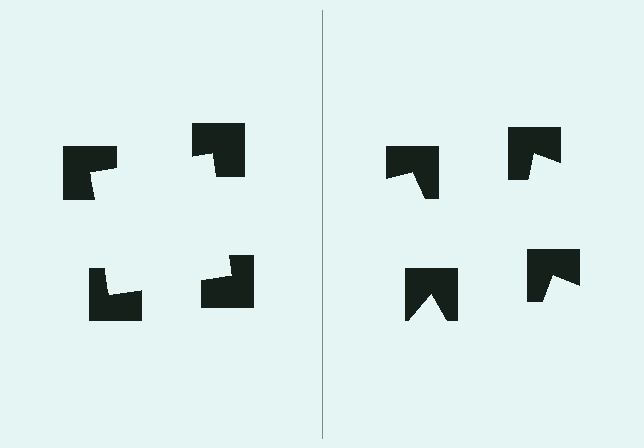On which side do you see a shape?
An illusory square appears on the left side. On the right side the wedge cuts are rotated, so no coherent shape forms.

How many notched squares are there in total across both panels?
8 — 4 on each side.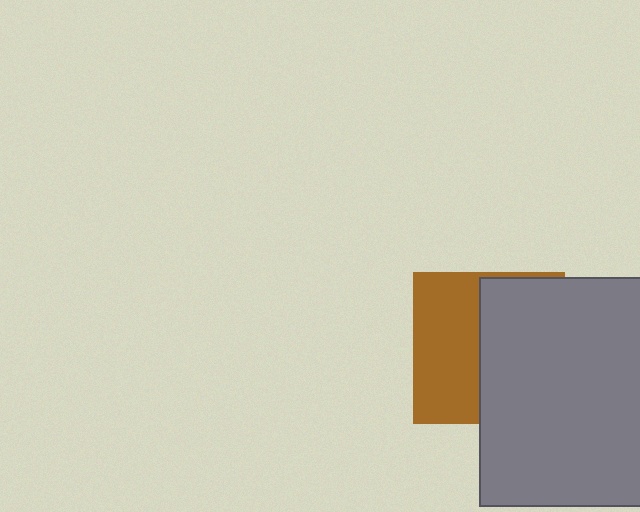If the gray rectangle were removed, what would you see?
You would see the complete brown square.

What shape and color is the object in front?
The object in front is a gray rectangle.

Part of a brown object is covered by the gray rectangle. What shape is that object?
It is a square.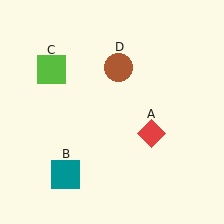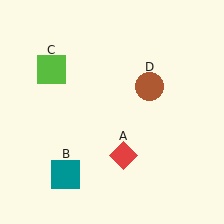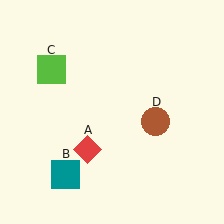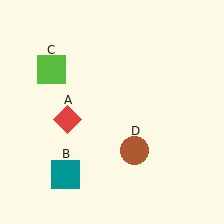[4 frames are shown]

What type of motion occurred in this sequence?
The red diamond (object A), brown circle (object D) rotated clockwise around the center of the scene.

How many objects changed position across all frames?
2 objects changed position: red diamond (object A), brown circle (object D).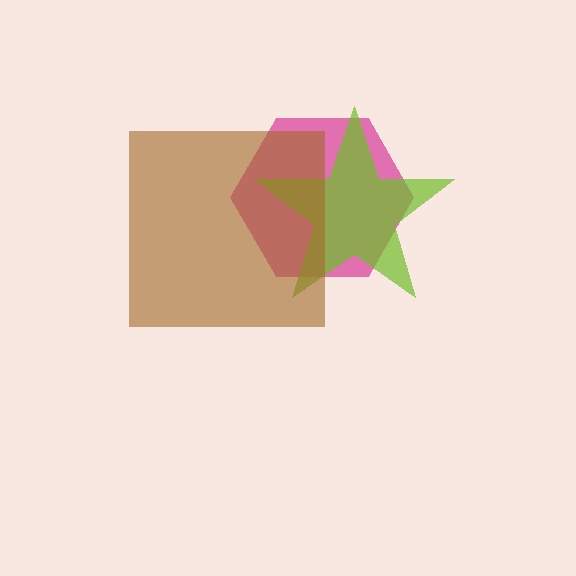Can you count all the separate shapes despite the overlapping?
Yes, there are 3 separate shapes.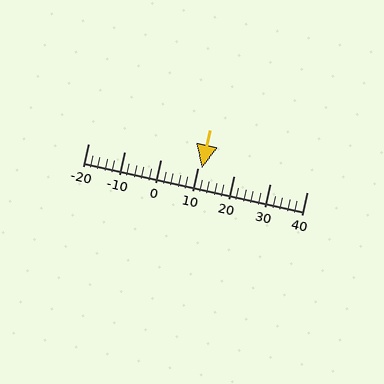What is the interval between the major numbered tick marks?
The major tick marks are spaced 10 units apart.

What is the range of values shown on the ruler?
The ruler shows values from -20 to 40.